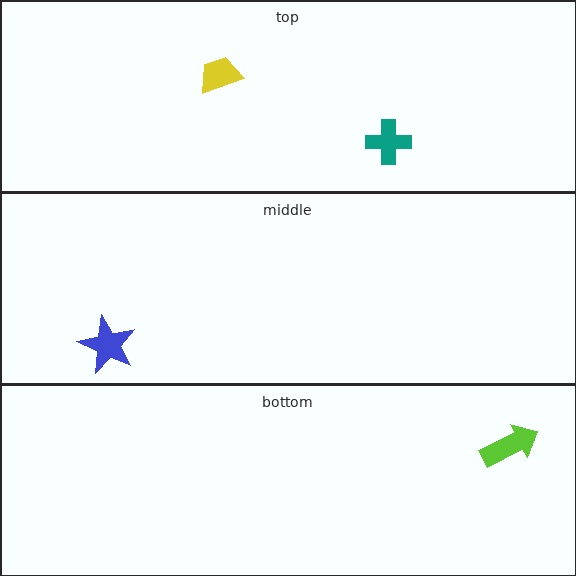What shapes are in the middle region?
The blue star.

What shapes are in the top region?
The yellow trapezoid, the teal cross.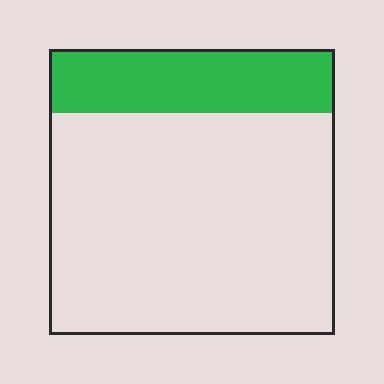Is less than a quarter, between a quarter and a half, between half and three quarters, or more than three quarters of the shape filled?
Less than a quarter.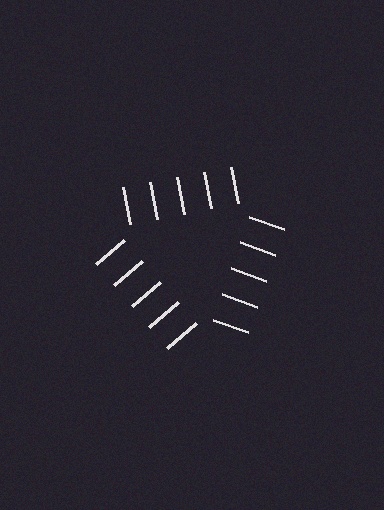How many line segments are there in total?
15 — 5 along each of the 3 edges.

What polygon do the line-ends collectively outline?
An illusory triangle — the line segments terminate on its edges but no continuous stroke is drawn.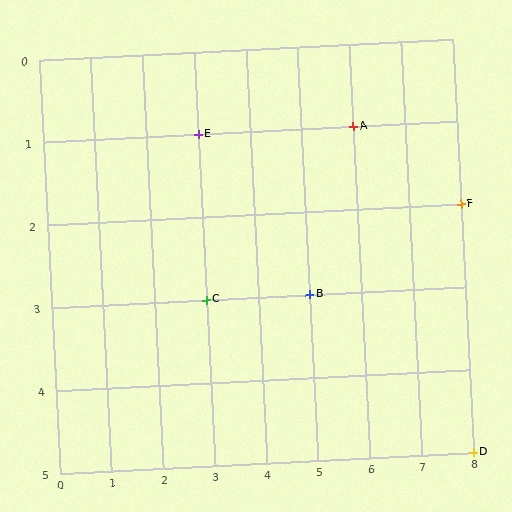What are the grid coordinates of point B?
Point B is at grid coordinates (5, 3).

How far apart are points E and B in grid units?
Points E and B are 2 columns and 2 rows apart (about 2.8 grid units diagonally).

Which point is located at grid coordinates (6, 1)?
Point A is at (6, 1).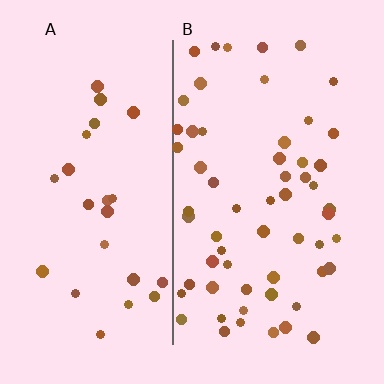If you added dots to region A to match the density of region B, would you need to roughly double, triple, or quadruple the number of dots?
Approximately double.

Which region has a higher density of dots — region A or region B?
B (the right).